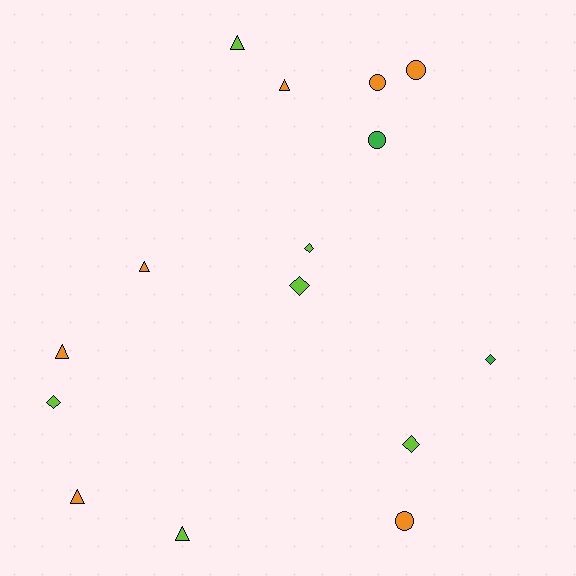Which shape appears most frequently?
Triangle, with 6 objects.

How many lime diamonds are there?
There are 4 lime diamonds.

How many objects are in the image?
There are 15 objects.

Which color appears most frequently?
Orange, with 7 objects.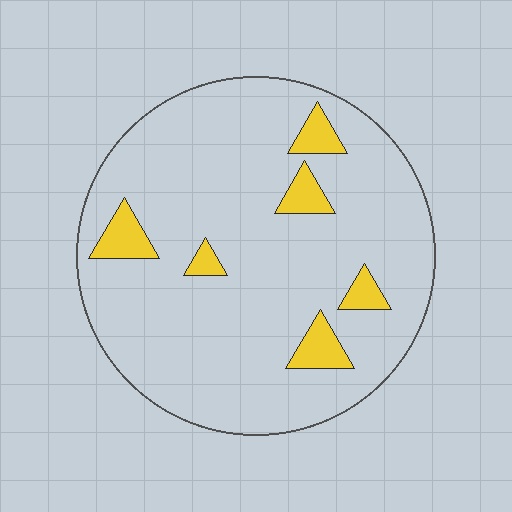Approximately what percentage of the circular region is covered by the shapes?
Approximately 10%.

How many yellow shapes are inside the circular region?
6.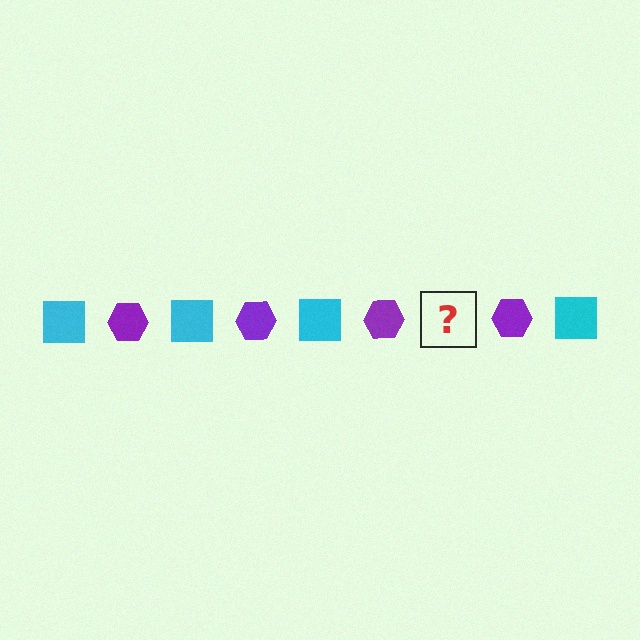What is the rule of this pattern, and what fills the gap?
The rule is that the pattern alternates between cyan square and purple hexagon. The gap should be filled with a cyan square.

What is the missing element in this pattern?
The missing element is a cyan square.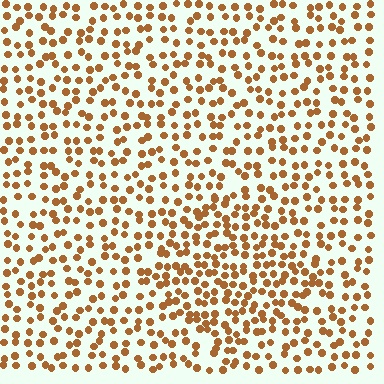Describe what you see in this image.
The image contains small brown elements arranged at two different densities. A diamond-shaped region is visible where the elements are more densely packed than the surrounding area.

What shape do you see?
I see a diamond.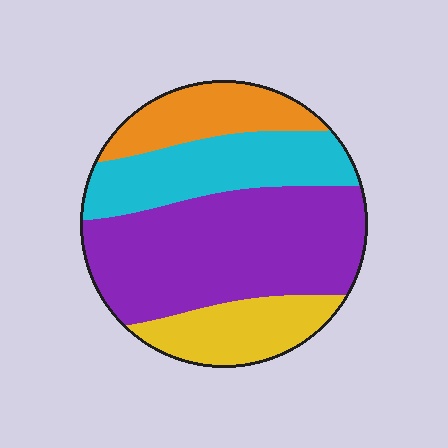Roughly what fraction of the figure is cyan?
Cyan takes up less than a quarter of the figure.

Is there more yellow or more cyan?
Cyan.